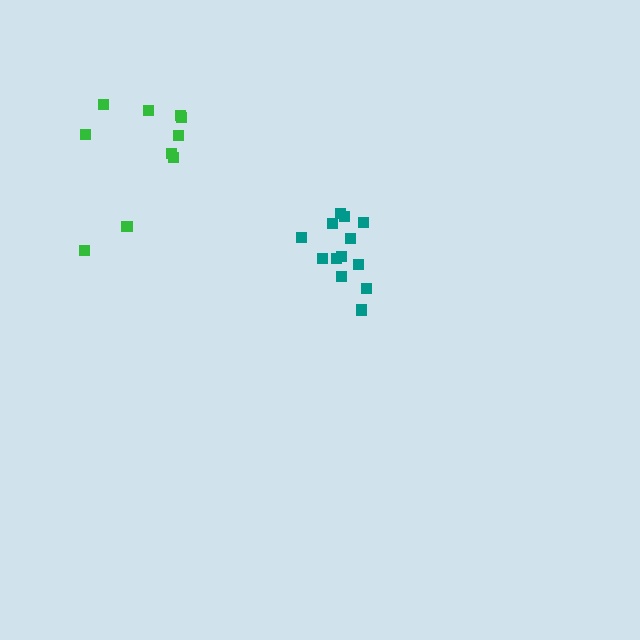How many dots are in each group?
Group 1: 13 dots, Group 2: 10 dots (23 total).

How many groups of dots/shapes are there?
There are 2 groups.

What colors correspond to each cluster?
The clusters are colored: teal, green.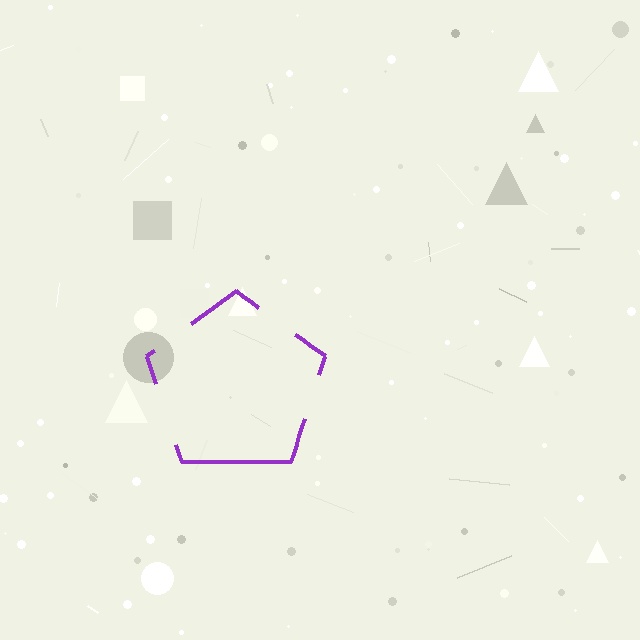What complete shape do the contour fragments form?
The contour fragments form a pentagon.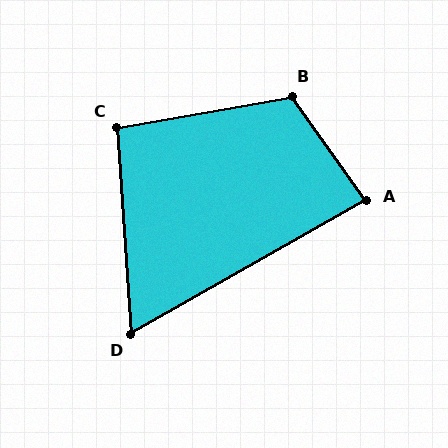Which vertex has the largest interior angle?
B, at approximately 116 degrees.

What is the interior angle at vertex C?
Approximately 96 degrees (obtuse).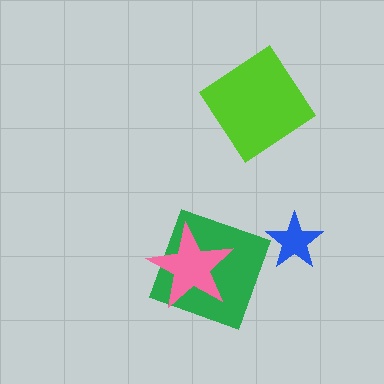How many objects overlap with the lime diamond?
0 objects overlap with the lime diamond.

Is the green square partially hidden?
Yes, it is partially covered by another shape.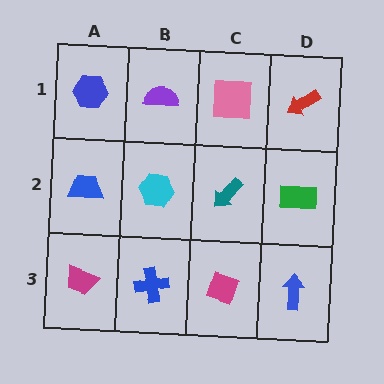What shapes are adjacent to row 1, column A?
A blue trapezoid (row 2, column A), a purple semicircle (row 1, column B).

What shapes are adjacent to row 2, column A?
A blue hexagon (row 1, column A), a magenta trapezoid (row 3, column A), a cyan hexagon (row 2, column B).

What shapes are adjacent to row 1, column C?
A teal arrow (row 2, column C), a purple semicircle (row 1, column B), a red arrow (row 1, column D).